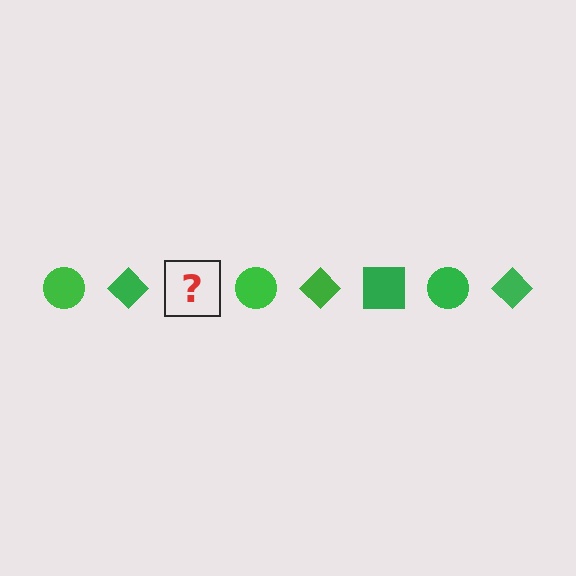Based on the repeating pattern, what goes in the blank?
The blank should be a green square.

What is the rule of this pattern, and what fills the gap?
The rule is that the pattern cycles through circle, diamond, square shapes in green. The gap should be filled with a green square.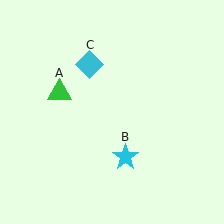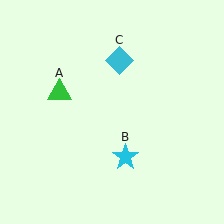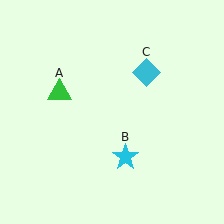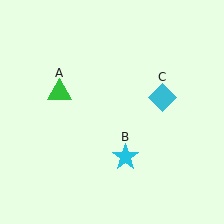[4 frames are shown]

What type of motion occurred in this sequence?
The cyan diamond (object C) rotated clockwise around the center of the scene.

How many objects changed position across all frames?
1 object changed position: cyan diamond (object C).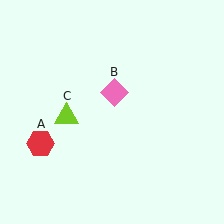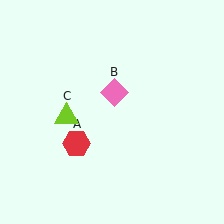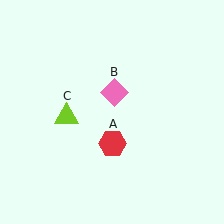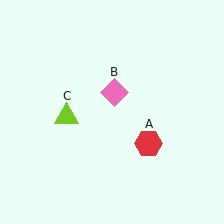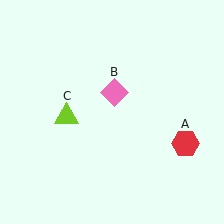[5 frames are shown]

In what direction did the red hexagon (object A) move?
The red hexagon (object A) moved right.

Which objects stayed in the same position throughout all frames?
Pink diamond (object B) and lime triangle (object C) remained stationary.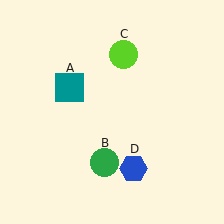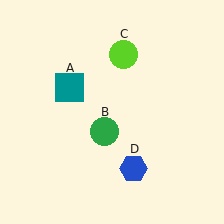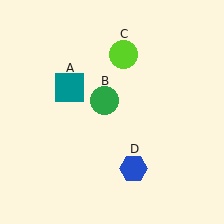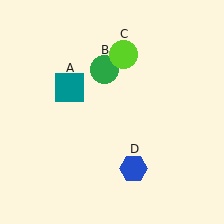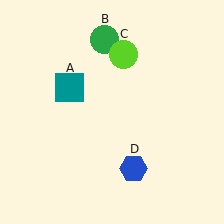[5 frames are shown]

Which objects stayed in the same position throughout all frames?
Teal square (object A) and lime circle (object C) and blue hexagon (object D) remained stationary.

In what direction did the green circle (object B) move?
The green circle (object B) moved up.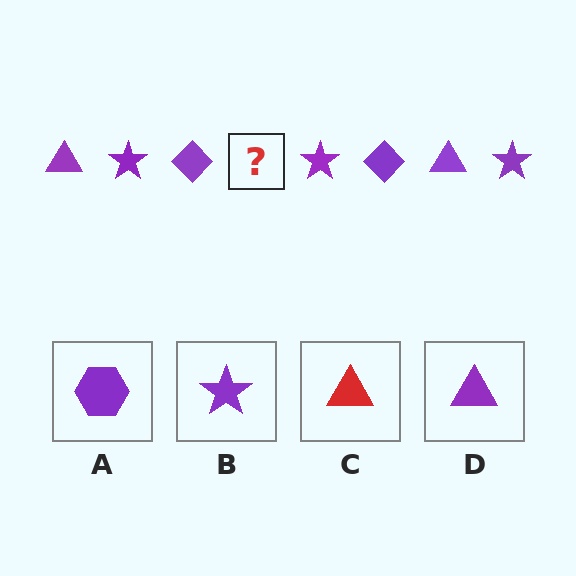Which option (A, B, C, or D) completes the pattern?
D.